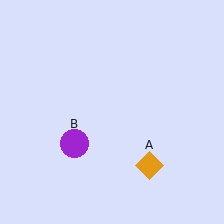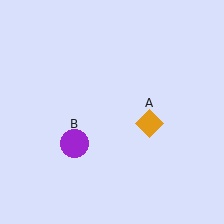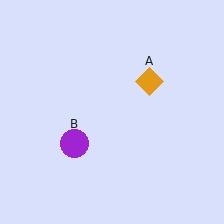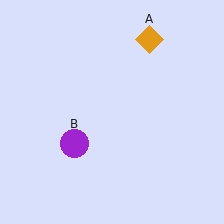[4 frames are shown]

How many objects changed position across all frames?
1 object changed position: orange diamond (object A).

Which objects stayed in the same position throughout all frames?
Purple circle (object B) remained stationary.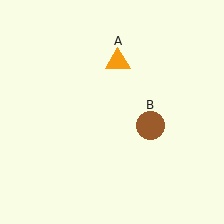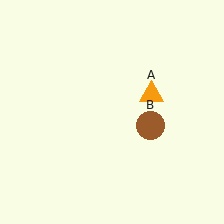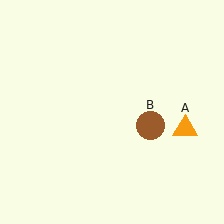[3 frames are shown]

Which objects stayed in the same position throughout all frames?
Brown circle (object B) remained stationary.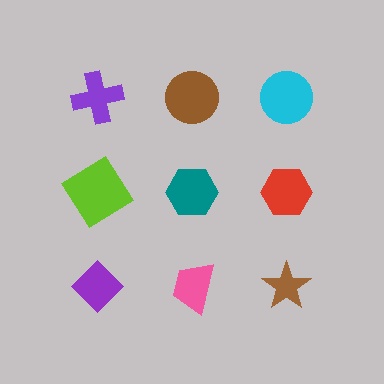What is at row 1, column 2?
A brown circle.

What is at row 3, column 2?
A pink trapezoid.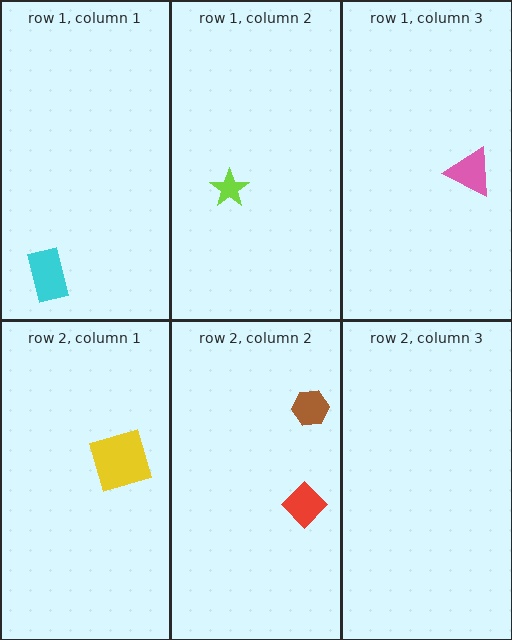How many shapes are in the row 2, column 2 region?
2.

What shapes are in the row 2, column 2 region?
The brown hexagon, the red diamond.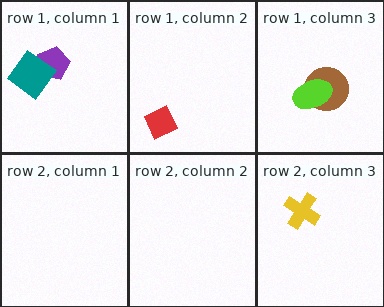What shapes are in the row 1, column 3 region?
The brown circle, the lime ellipse.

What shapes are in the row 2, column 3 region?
The yellow cross.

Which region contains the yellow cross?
The row 2, column 3 region.